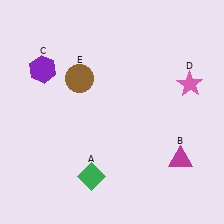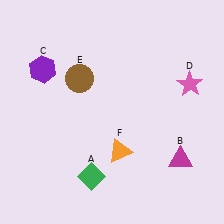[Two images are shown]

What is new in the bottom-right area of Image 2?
An orange triangle (F) was added in the bottom-right area of Image 2.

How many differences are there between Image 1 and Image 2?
There is 1 difference between the two images.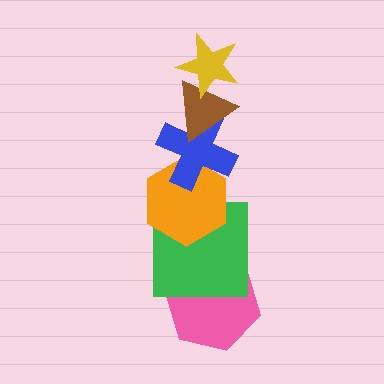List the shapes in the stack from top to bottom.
From top to bottom: the yellow star, the brown triangle, the blue cross, the orange hexagon, the green square, the pink hexagon.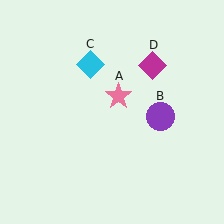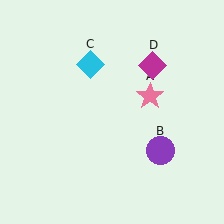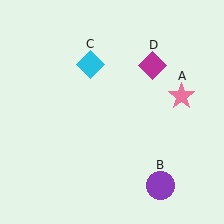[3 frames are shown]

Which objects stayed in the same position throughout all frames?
Cyan diamond (object C) and magenta diamond (object D) remained stationary.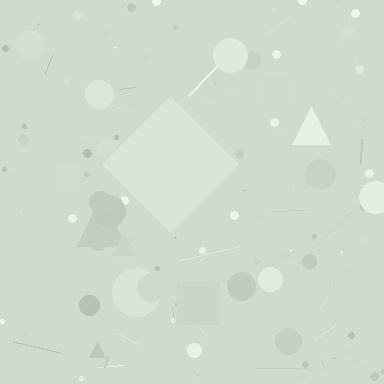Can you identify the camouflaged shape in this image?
The camouflaged shape is a diamond.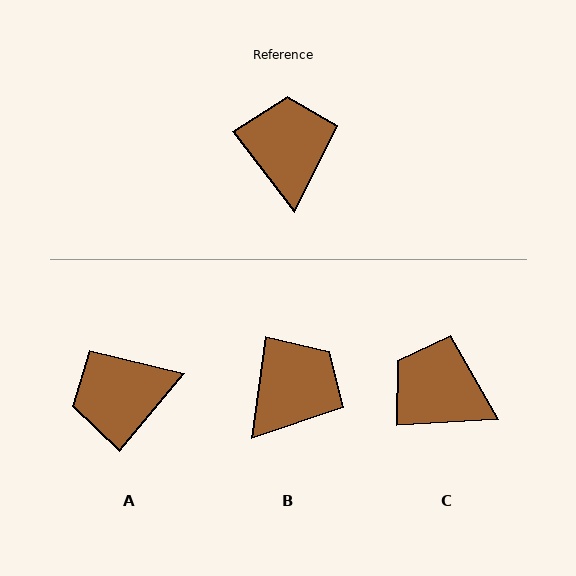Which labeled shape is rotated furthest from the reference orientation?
A, about 103 degrees away.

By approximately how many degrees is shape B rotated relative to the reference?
Approximately 45 degrees clockwise.